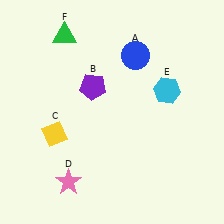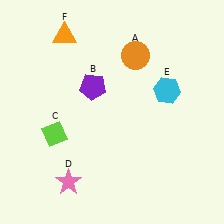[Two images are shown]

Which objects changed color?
A changed from blue to orange. C changed from yellow to lime. F changed from green to orange.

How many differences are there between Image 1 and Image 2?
There are 3 differences between the two images.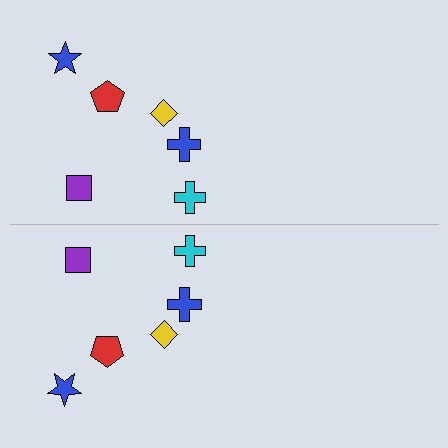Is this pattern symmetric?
Yes, this pattern has bilateral (reflection) symmetry.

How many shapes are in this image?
There are 12 shapes in this image.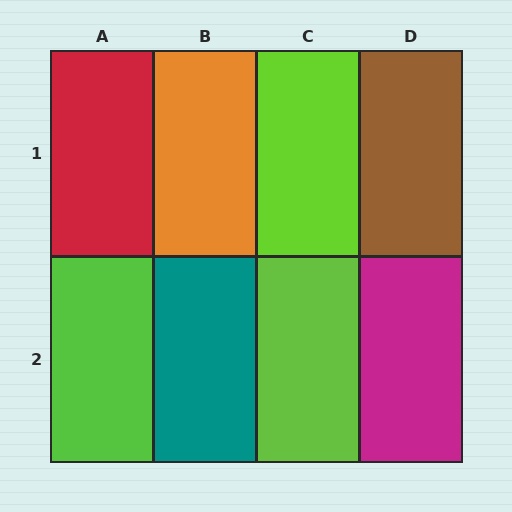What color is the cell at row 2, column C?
Lime.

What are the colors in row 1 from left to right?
Red, orange, lime, brown.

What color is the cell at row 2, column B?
Teal.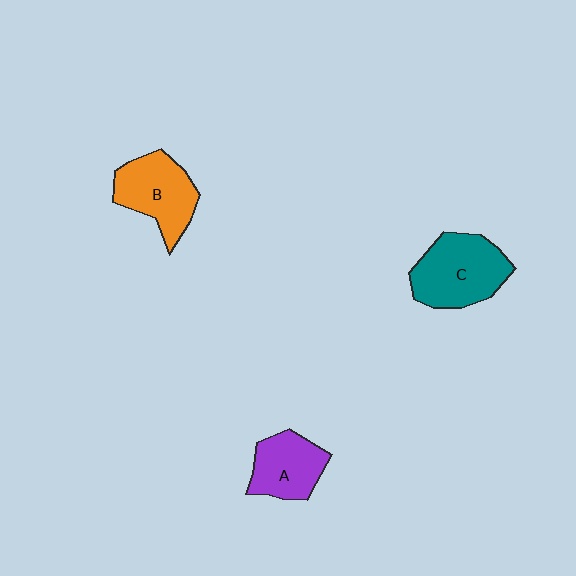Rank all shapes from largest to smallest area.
From largest to smallest: C (teal), B (orange), A (purple).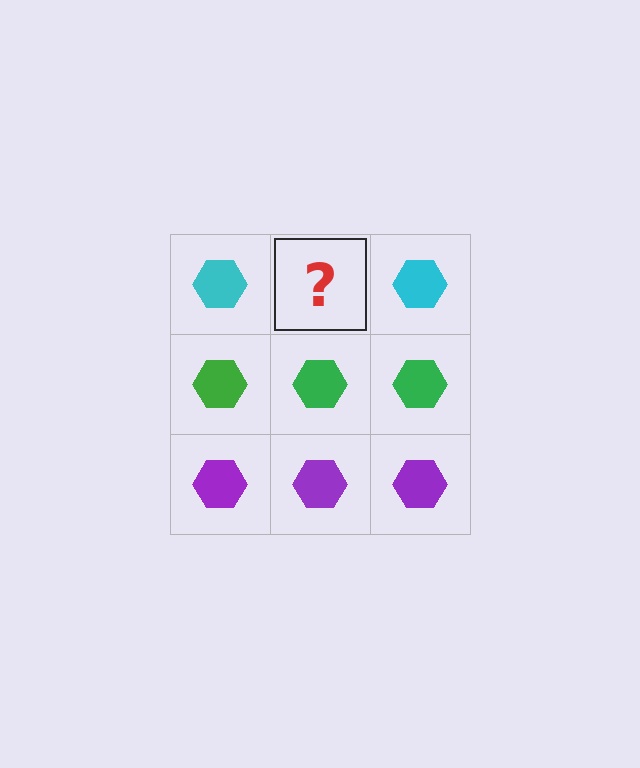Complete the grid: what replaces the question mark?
The question mark should be replaced with a cyan hexagon.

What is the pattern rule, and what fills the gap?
The rule is that each row has a consistent color. The gap should be filled with a cyan hexagon.